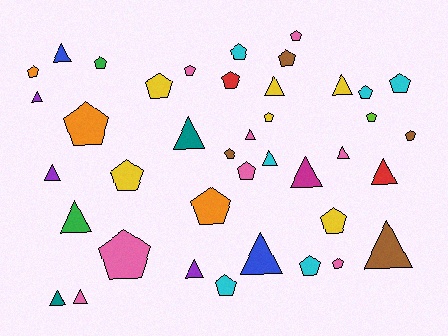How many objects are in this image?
There are 40 objects.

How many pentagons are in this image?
There are 23 pentagons.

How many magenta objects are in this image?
There is 1 magenta object.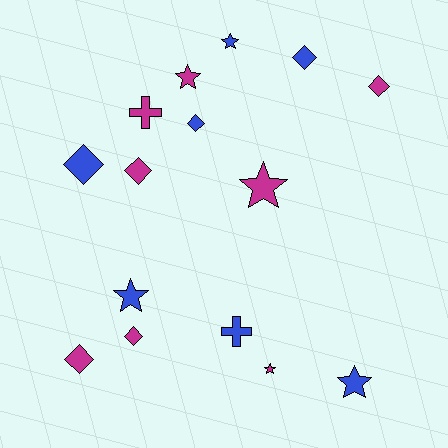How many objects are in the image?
There are 15 objects.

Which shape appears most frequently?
Diamond, with 7 objects.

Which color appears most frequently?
Magenta, with 8 objects.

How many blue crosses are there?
There is 1 blue cross.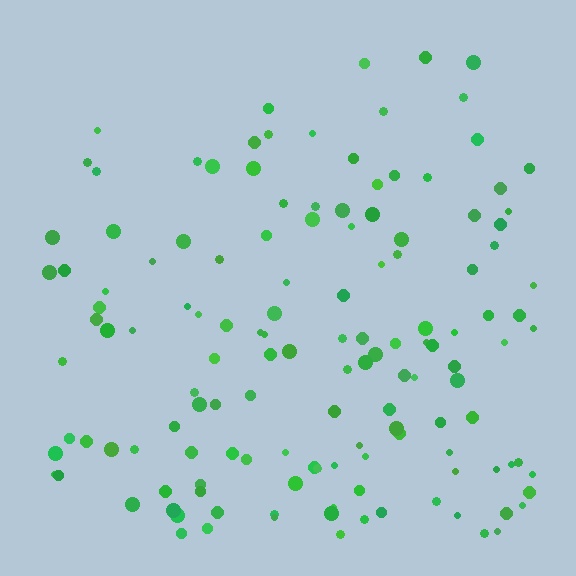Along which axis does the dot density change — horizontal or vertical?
Vertical.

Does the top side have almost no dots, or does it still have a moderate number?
Still a moderate number, just noticeably fewer than the bottom.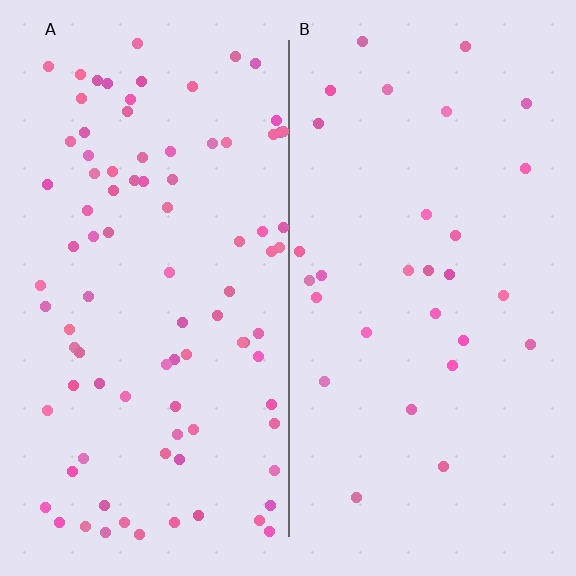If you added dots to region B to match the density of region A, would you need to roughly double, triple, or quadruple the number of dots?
Approximately triple.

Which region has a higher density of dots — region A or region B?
A (the left).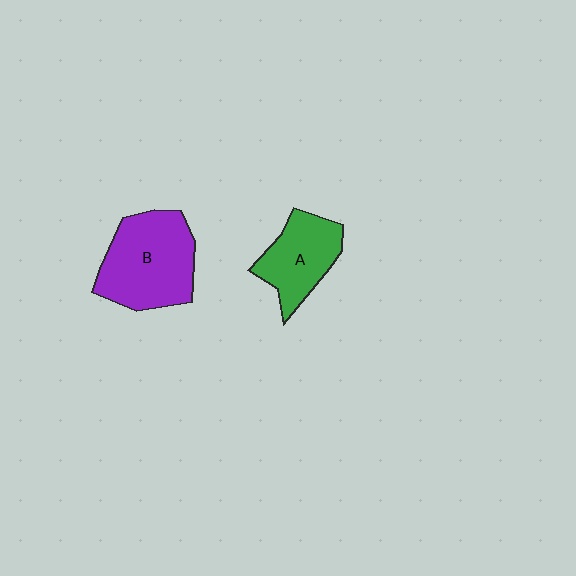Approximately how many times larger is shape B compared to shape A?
Approximately 1.5 times.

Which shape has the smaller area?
Shape A (green).